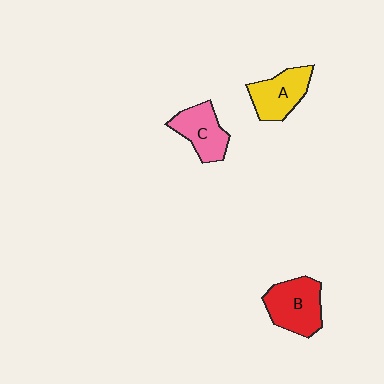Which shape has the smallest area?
Shape C (pink).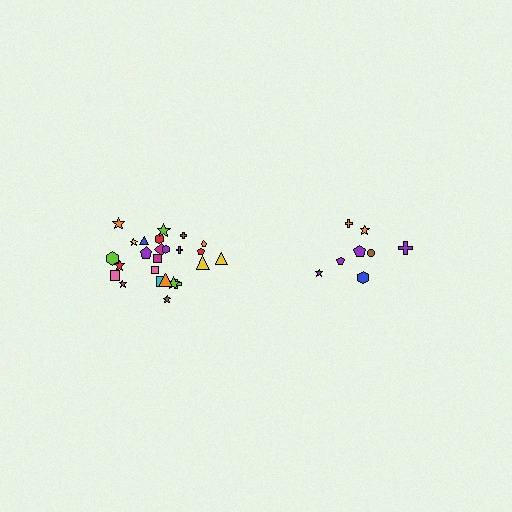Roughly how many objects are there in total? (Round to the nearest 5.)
Roughly 35 objects in total.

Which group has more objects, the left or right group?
The left group.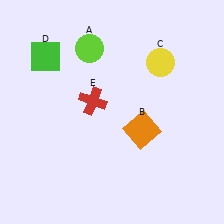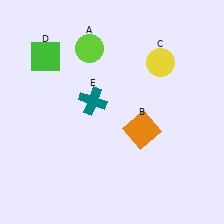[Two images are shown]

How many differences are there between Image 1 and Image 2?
There is 1 difference between the two images.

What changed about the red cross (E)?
In Image 1, E is red. In Image 2, it changed to teal.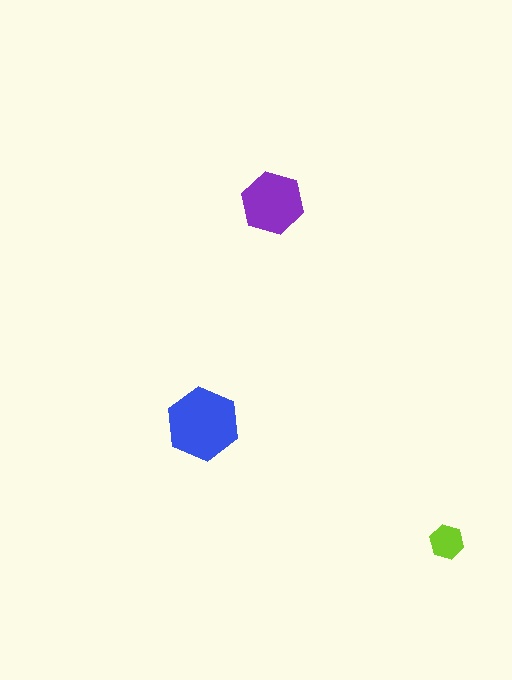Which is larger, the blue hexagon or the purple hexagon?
The blue one.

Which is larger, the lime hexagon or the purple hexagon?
The purple one.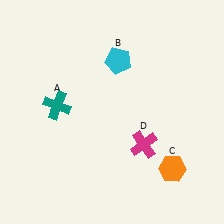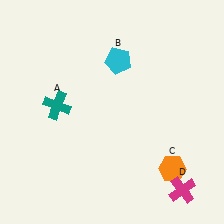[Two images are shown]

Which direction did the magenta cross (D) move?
The magenta cross (D) moved down.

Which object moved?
The magenta cross (D) moved down.